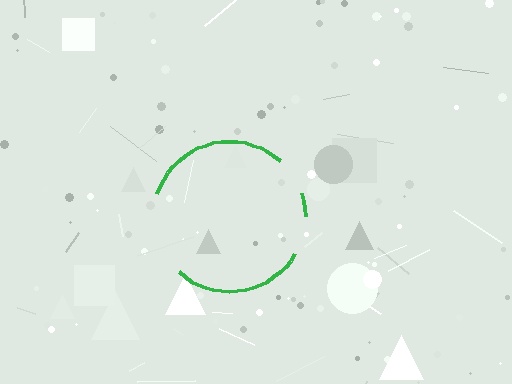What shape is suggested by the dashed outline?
The dashed outline suggests a circle.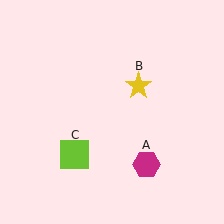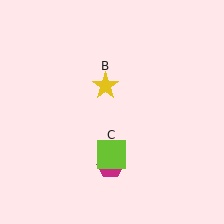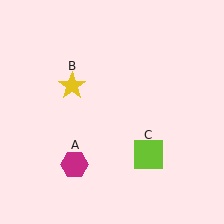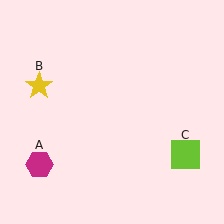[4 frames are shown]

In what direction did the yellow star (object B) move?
The yellow star (object B) moved left.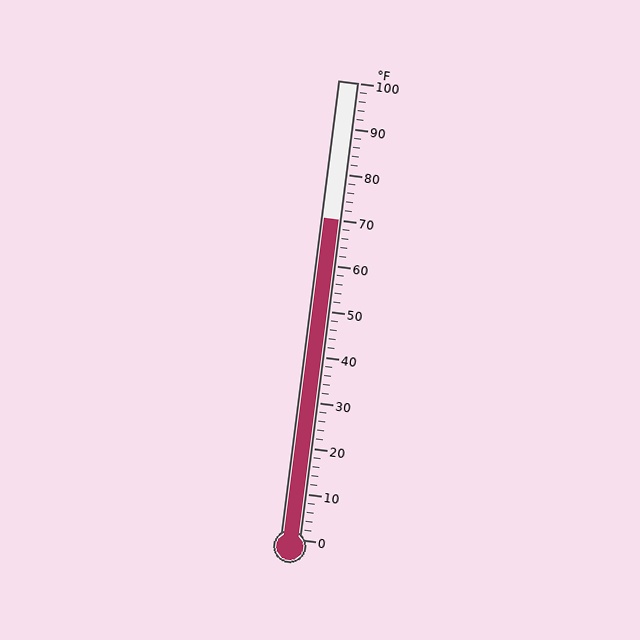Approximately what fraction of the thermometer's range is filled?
The thermometer is filled to approximately 70% of its range.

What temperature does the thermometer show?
The thermometer shows approximately 70°F.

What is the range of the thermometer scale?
The thermometer scale ranges from 0°F to 100°F.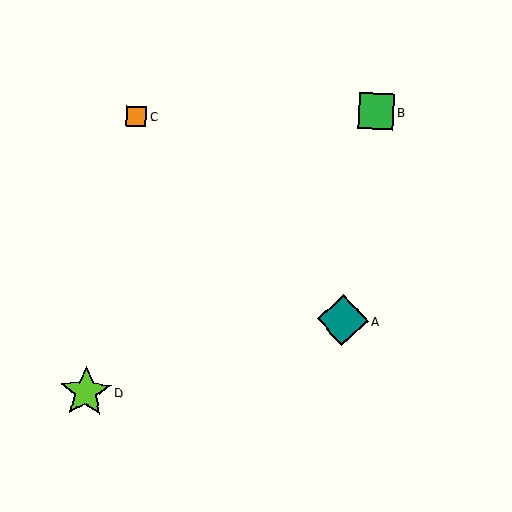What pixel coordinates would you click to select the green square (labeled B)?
Click at (376, 111) to select the green square B.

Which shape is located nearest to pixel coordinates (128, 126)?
The orange square (labeled C) at (136, 116) is nearest to that location.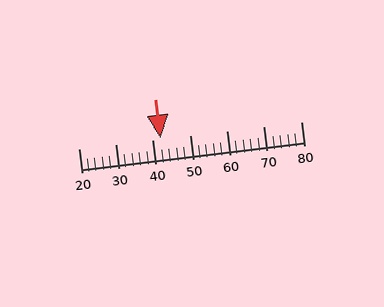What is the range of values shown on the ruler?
The ruler shows values from 20 to 80.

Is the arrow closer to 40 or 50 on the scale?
The arrow is closer to 40.